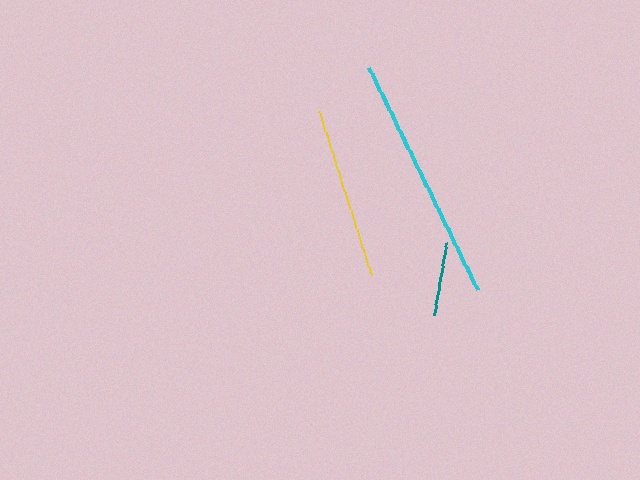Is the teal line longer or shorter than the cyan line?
The cyan line is longer than the teal line.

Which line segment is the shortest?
The teal line is the shortest at approximately 74 pixels.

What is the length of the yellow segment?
The yellow segment is approximately 173 pixels long.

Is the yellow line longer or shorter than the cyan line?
The cyan line is longer than the yellow line.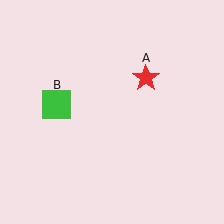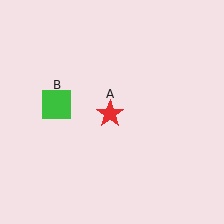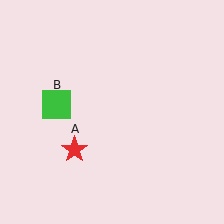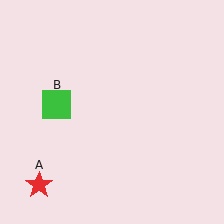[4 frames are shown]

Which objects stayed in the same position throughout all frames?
Green square (object B) remained stationary.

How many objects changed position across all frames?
1 object changed position: red star (object A).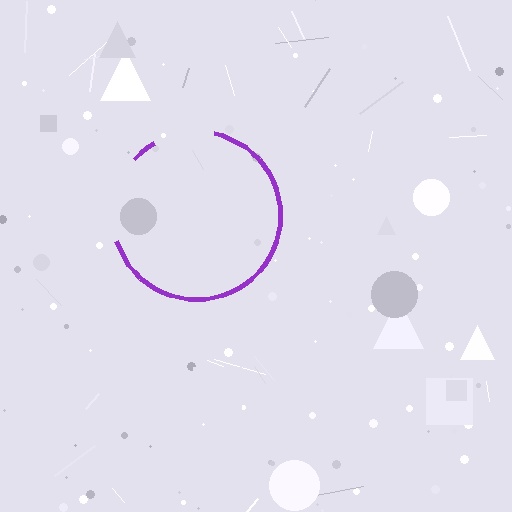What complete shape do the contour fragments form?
The contour fragments form a circle.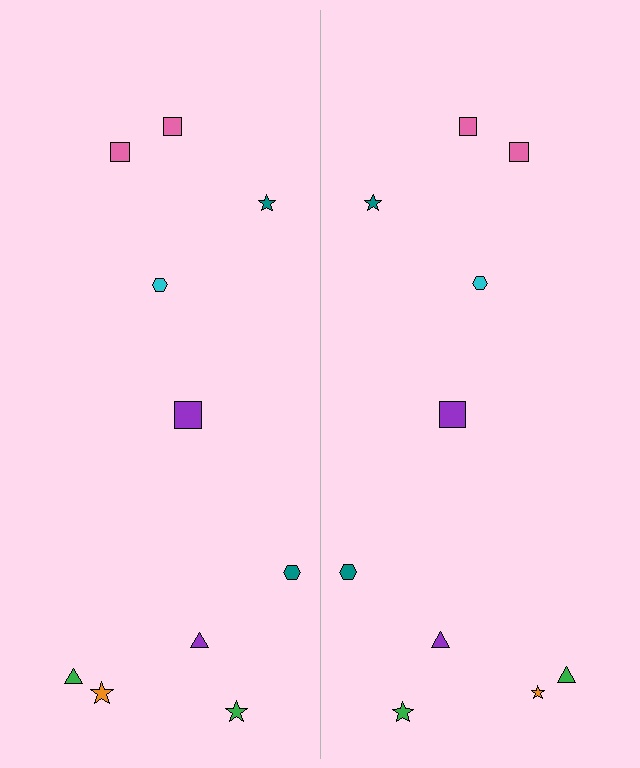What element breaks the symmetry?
The orange star on the right side has a different size than its mirror counterpart.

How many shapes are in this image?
There are 20 shapes in this image.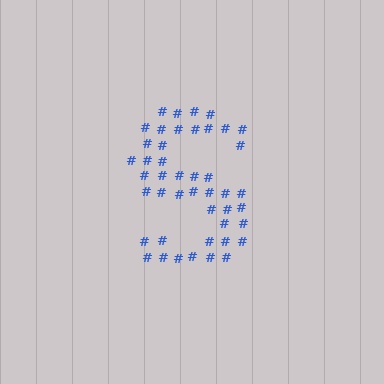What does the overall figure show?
The overall figure shows the letter S.